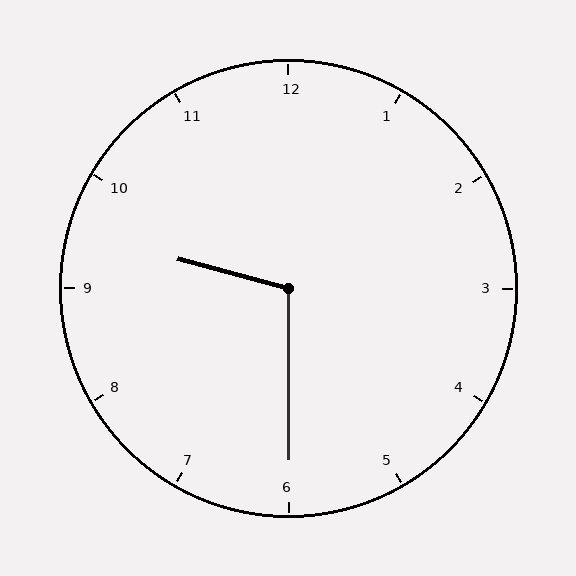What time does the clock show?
9:30.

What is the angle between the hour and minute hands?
Approximately 105 degrees.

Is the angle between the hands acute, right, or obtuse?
It is obtuse.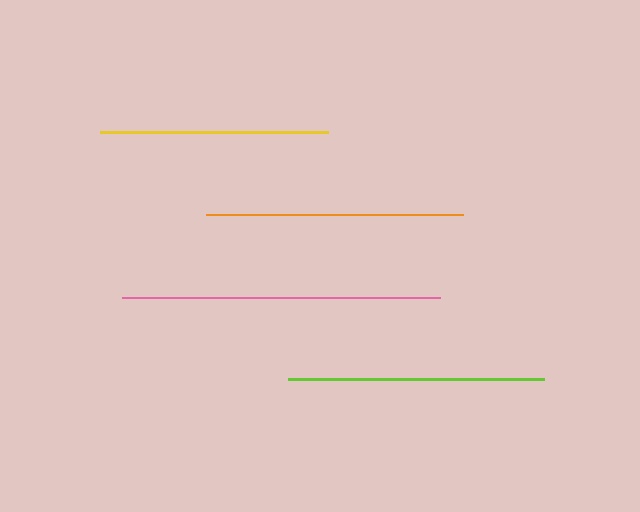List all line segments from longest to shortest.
From longest to shortest: pink, orange, lime, yellow.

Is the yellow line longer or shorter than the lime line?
The lime line is longer than the yellow line.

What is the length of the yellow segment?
The yellow segment is approximately 228 pixels long.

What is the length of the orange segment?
The orange segment is approximately 257 pixels long.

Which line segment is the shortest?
The yellow line is the shortest at approximately 228 pixels.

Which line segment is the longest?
The pink line is the longest at approximately 318 pixels.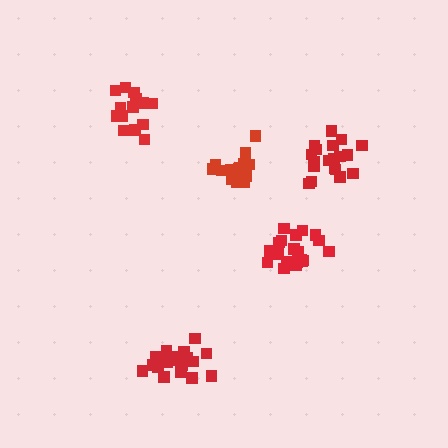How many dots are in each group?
Group 1: 20 dots, Group 2: 14 dots, Group 3: 15 dots, Group 4: 19 dots, Group 5: 20 dots (88 total).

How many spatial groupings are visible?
There are 5 spatial groupings.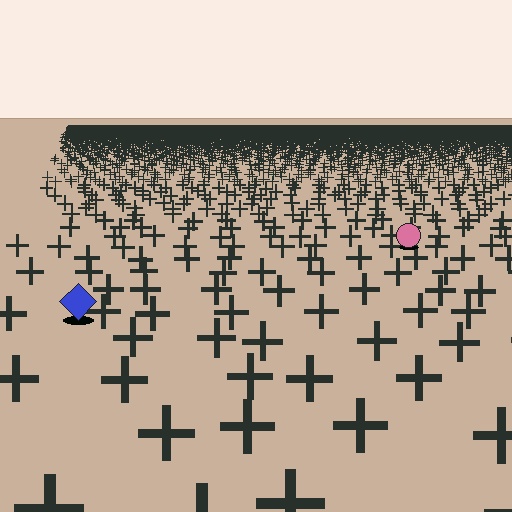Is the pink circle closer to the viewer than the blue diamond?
No. The blue diamond is closer — you can tell from the texture gradient: the ground texture is coarser near it.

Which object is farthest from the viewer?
The pink circle is farthest from the viewer. It appears smaller and the ground texture around it is denser.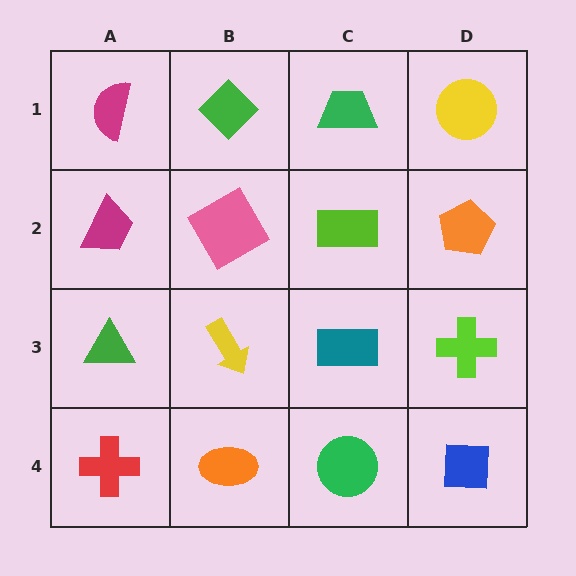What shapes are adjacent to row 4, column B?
A yellow arrow (row 3, column B), a red cross (row 4, column A), a green circle (row 4, column C).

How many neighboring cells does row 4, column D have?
2.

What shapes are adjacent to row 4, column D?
A lime cross (row 3, column D), a green circle (row 4, column C).